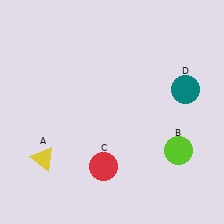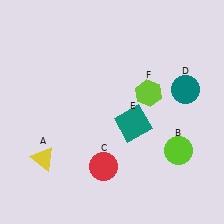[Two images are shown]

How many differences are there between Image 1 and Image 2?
There are 2 differences between the two images.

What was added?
A teal square (E), a lime hexagon (F) were added in Image 2.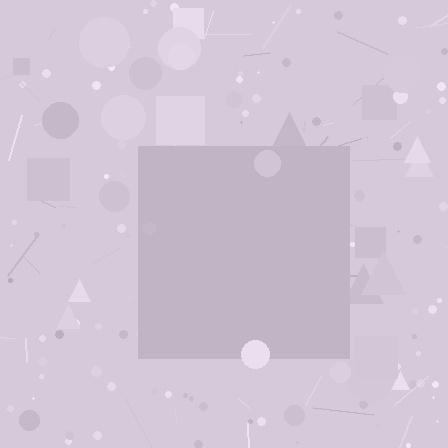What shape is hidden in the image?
A square is hidden in the image.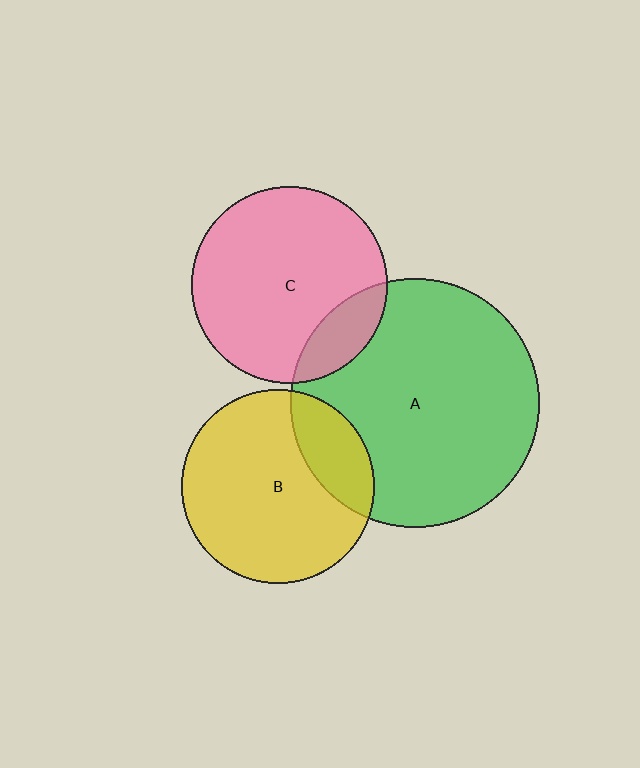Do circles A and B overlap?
Yes.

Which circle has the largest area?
Circle A (green).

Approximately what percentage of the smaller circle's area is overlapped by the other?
Approximately 20%.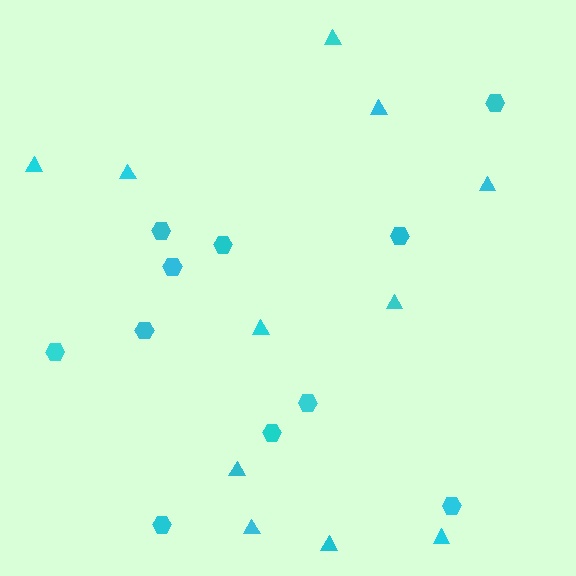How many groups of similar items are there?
There are 2 groups: one group of triangles (11) and one group of hexagons (11).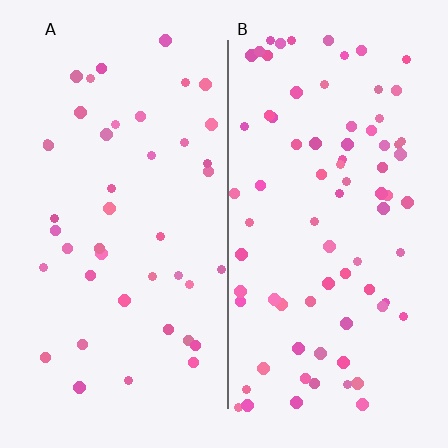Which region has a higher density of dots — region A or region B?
B (the right).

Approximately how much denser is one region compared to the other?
Approximately 1.8× — region B over region A.